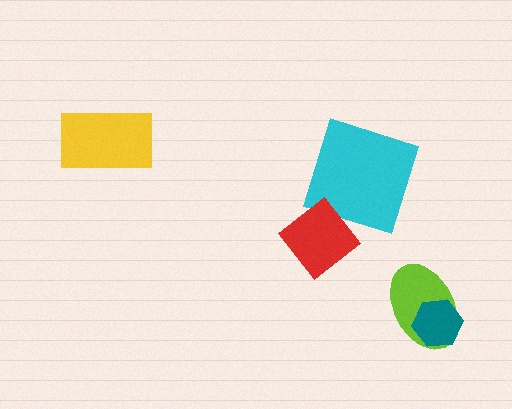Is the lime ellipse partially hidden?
Yes, it is partially covered by another shape.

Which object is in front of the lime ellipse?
The teal hexagon is in front of the lime ellipse.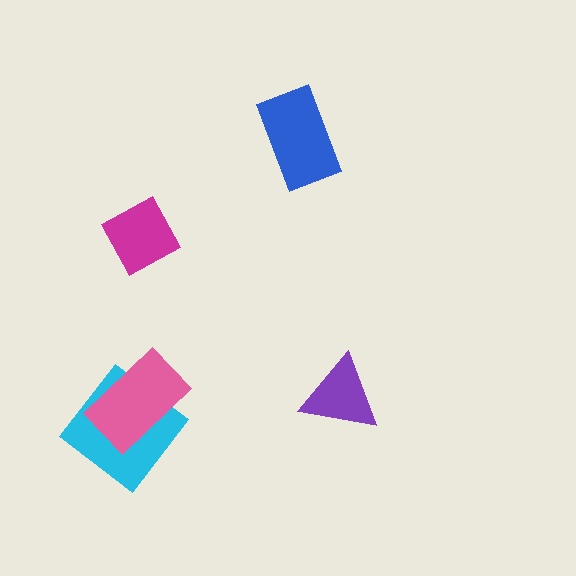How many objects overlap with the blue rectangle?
0 objects overlap with the blue rectangle.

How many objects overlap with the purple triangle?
0 objects overlap with the purple triangle.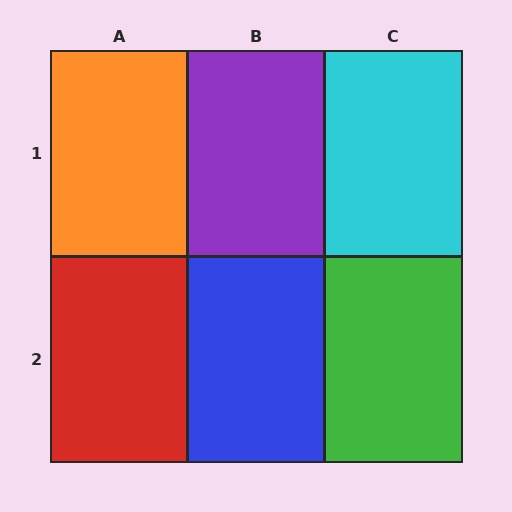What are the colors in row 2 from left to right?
Red, blue, green.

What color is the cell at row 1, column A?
Orange.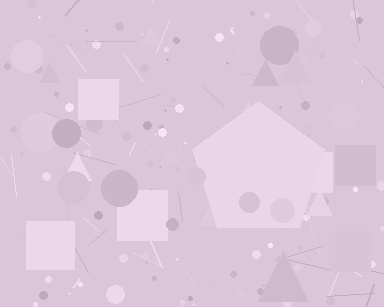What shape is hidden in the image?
A pentagon is hidden in the image.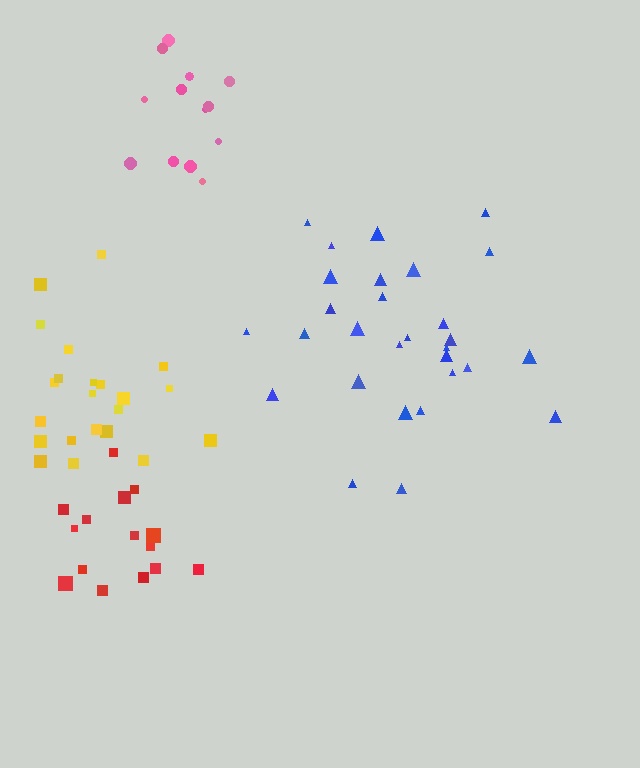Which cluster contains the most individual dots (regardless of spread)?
Blue (29).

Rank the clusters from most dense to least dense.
pink, yellow, blue, red.